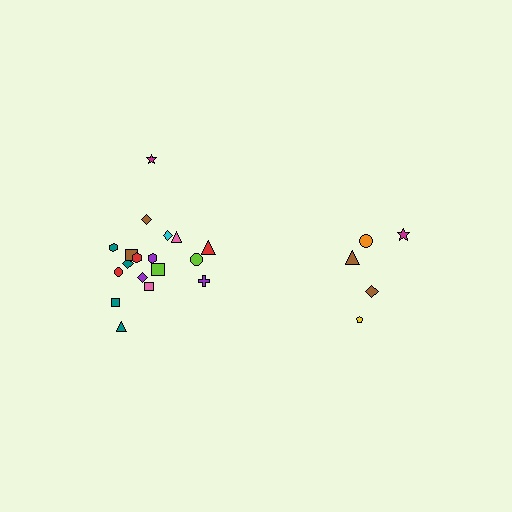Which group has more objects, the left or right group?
The left group.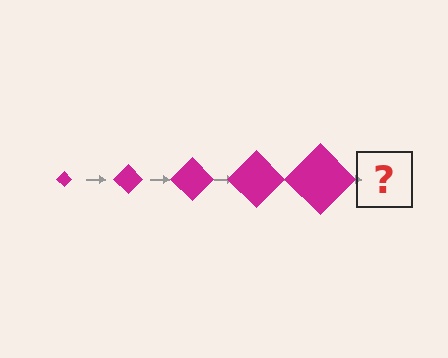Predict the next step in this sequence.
The next step is a magenta diamond, larger than the previous one.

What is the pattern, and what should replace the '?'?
The pattern is that the diamond gets progressively larger each step. The '?' should be a magenta diamond, larger than the previous one.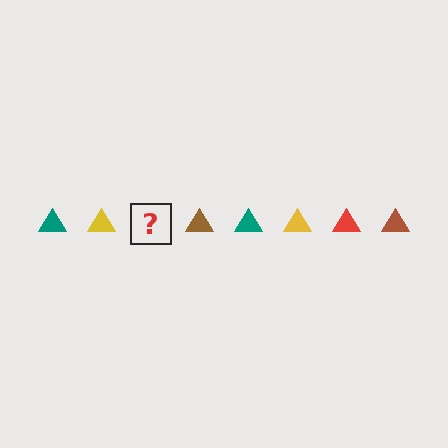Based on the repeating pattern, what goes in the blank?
The blank should be a red triangle.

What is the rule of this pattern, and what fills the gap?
The rule is that the pattern cycles through teal, yellow, red, brown triangles. The gap should be filled with a red triangle.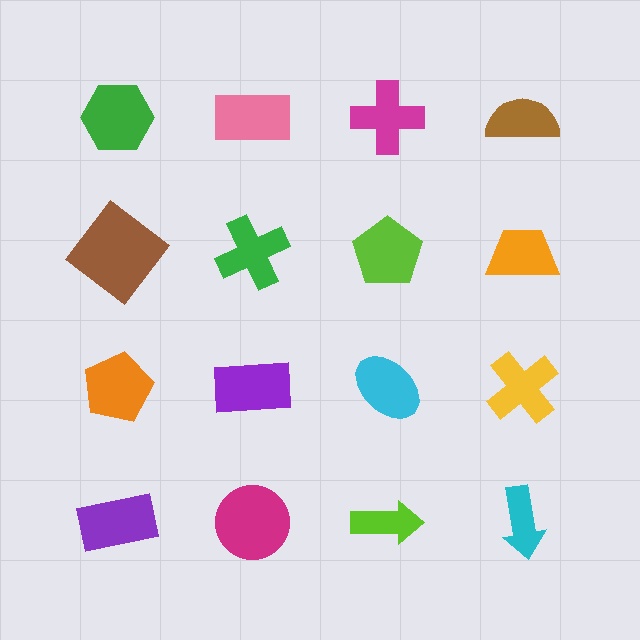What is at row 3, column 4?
A yellow cross.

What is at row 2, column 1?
A brown diamond.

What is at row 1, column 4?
A brown semicircle.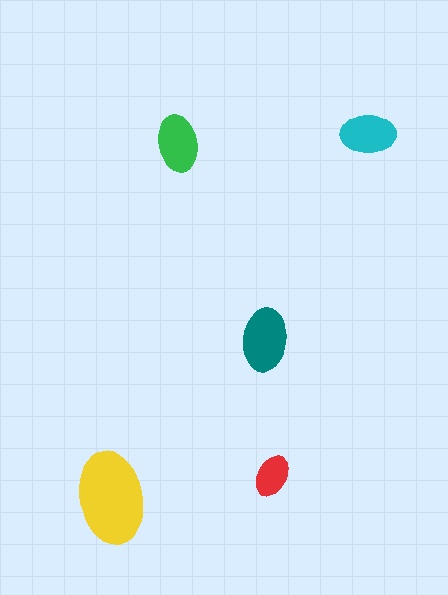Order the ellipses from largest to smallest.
the yellow one, the teal one, the green one, the cyan one, the red one.